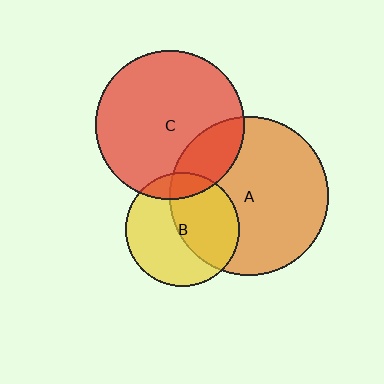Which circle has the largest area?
Circle A (orange).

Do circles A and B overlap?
Yes.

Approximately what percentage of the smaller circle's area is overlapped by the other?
Approximately 50%.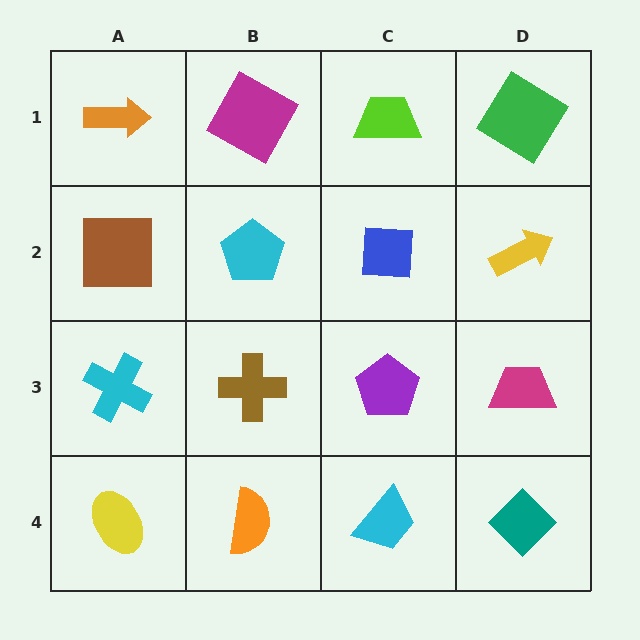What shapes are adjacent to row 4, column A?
A cyan cross (row 3, column A), an orange semicircle (row 4, column B).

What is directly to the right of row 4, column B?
A cyan trapezoid.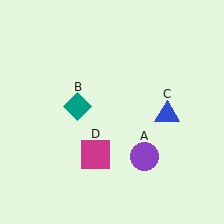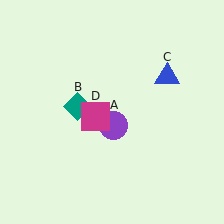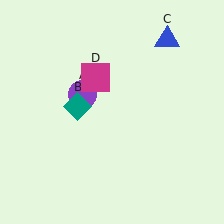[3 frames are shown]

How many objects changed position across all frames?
3 objects changed position: purple circle (object A), blue triangle (object C), magenta square (object D).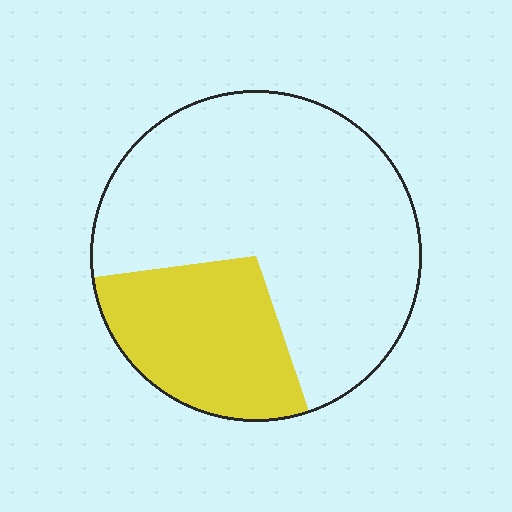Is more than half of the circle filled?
No.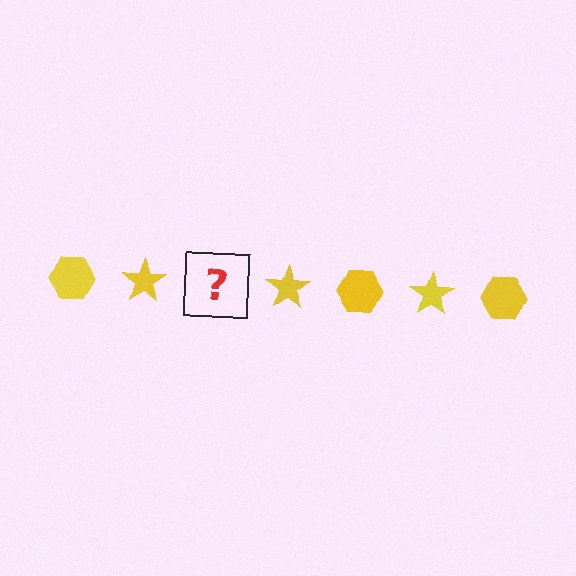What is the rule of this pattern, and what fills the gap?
The rule is that the pattern cycles through hexagon, star shapes in yellow. The gap should be filled with a yellow hexagon.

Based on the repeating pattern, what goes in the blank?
The blank should be a yellow hexagon.